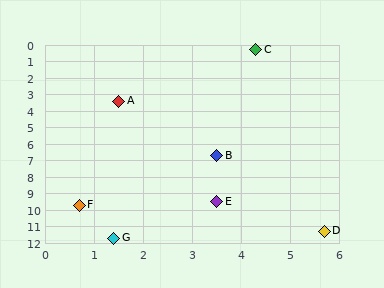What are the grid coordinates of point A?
Point A is at approximately (1.5, 3.4).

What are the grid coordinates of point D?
Point D is at approximately (5.7, 11.3).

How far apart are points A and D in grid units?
Points A and D are about 8.9 grid units apart.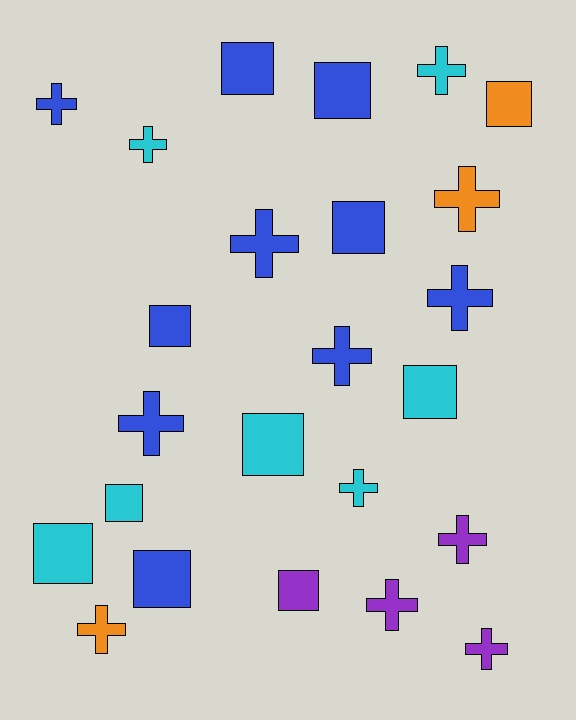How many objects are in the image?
There are 24 objects.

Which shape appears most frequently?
Cross, with 13 objects.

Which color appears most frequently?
Blue, with 10 objects.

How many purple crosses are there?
There are 3 purple crosses.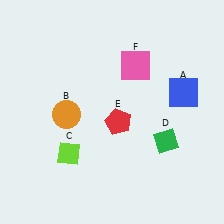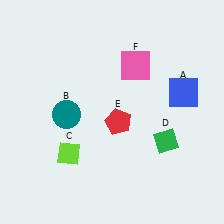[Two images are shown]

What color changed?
The circle (B) changed from orange in Image 1 to teal in Image 2.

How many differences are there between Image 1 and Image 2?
There is 1 difference between the two images.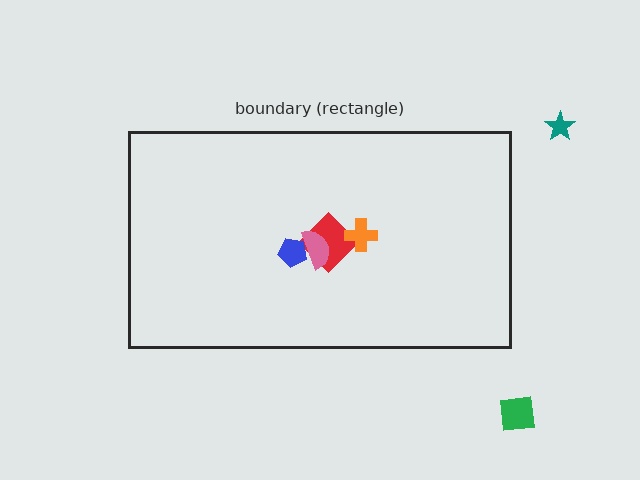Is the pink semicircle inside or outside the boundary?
Inside.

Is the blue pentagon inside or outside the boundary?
Inside.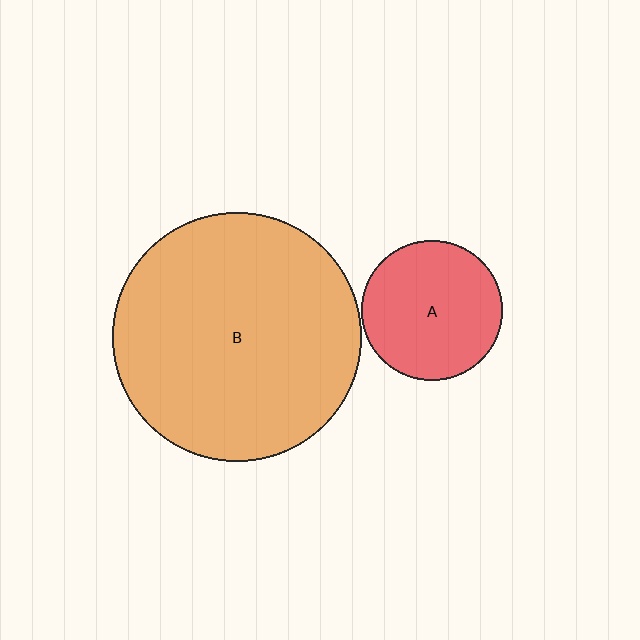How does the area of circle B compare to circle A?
Approximately 3.2 times.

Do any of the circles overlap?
No, none of the circles overlap.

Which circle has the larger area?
Circle B (orange).